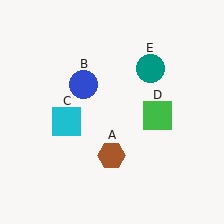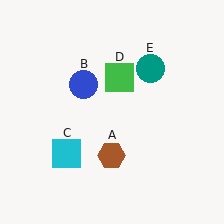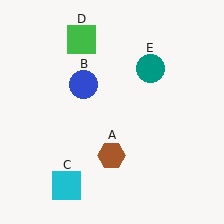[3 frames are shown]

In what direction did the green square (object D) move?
The green square (object D) moved up and to the left.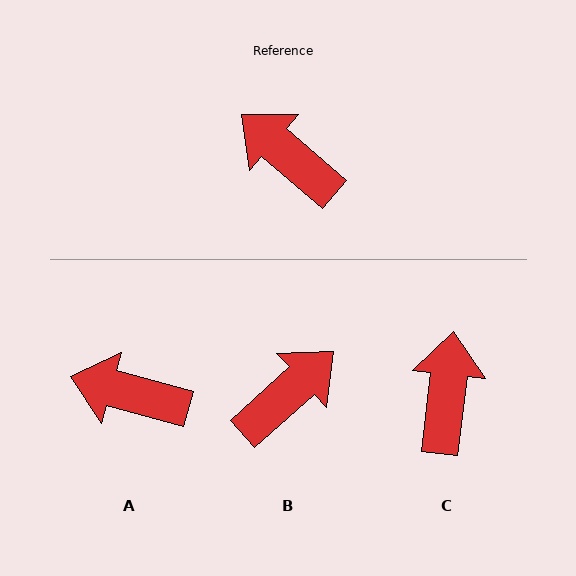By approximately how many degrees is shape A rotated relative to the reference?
Approximately 25 degrees counter-clockwise.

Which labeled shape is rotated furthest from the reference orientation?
B, about 97 degrees away.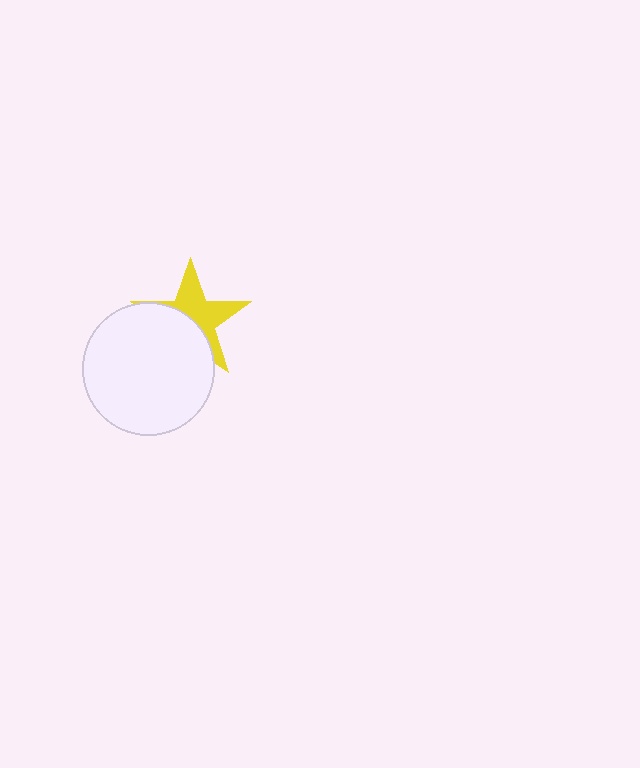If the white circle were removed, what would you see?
You would see the complete yellow star.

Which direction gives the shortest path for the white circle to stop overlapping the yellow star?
Moving toward the lower-left gives the shortest separation.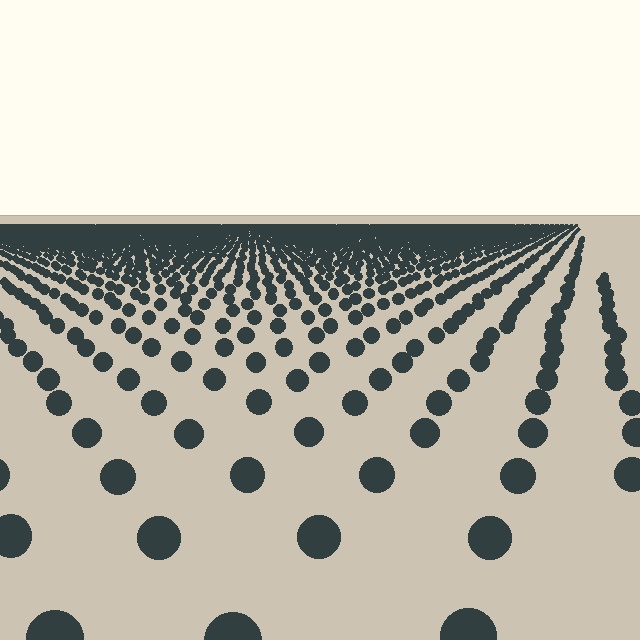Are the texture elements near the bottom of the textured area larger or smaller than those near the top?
Larger. Near the bottom, elements are closer to the viewer and appear at a bigger on-screen size.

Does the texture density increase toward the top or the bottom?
Density increases toward the top.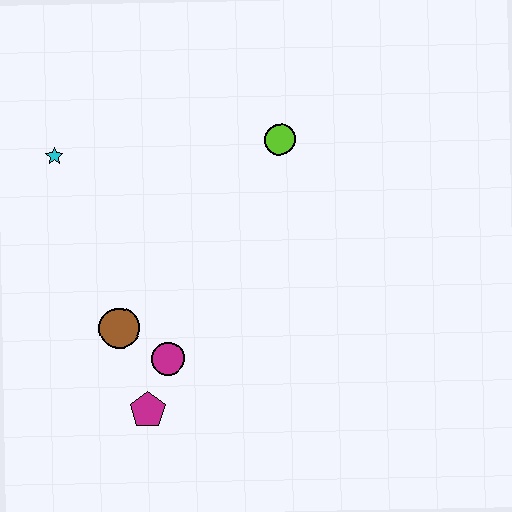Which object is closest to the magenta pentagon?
The magenta circle is closest to the magenta pentagon.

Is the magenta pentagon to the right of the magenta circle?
No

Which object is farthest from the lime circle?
The magenta pentagon is farthest from the lime circle.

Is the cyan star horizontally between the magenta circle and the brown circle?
No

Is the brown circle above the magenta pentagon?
Yes